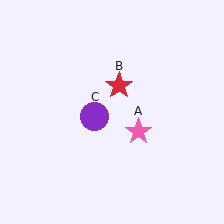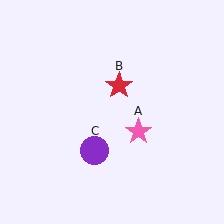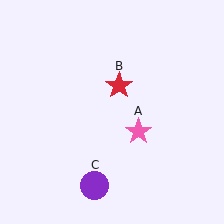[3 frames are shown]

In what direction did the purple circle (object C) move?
The purple circle (object C) moved down.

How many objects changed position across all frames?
1 object changed position: purple circle (object C).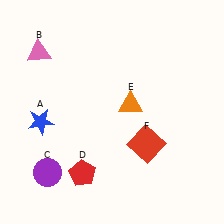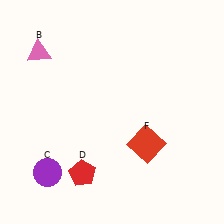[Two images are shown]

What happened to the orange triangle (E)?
The orange triangle (E) was removed in Image 2. It was in the top-right area of Image 1.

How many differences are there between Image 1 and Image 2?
There are 2 differences between the two images.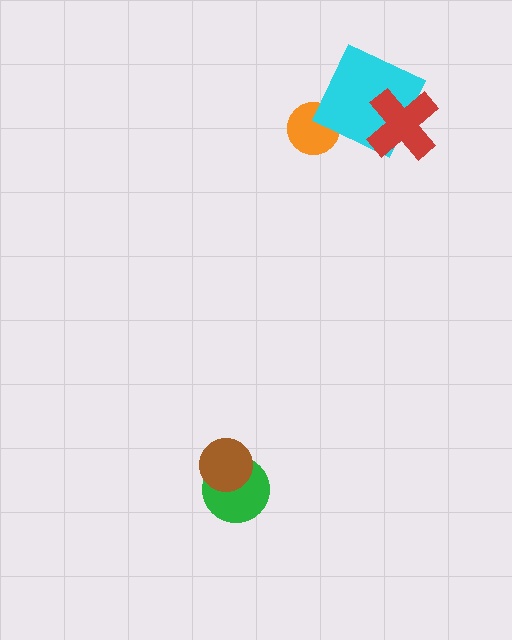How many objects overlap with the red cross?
1 object overlaps with the red cross.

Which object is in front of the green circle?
The brown circle is in front of the green circle.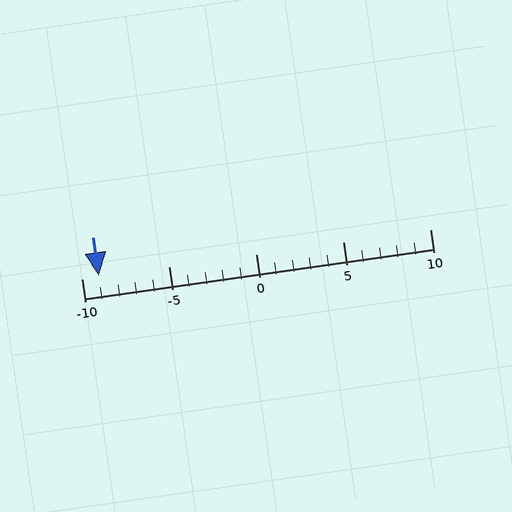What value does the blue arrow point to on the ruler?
The blue arrow points to approximately -9.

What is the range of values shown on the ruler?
The ruler shows values from -10 to 10.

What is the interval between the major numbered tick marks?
The major tick marks are spaced 5 units apart.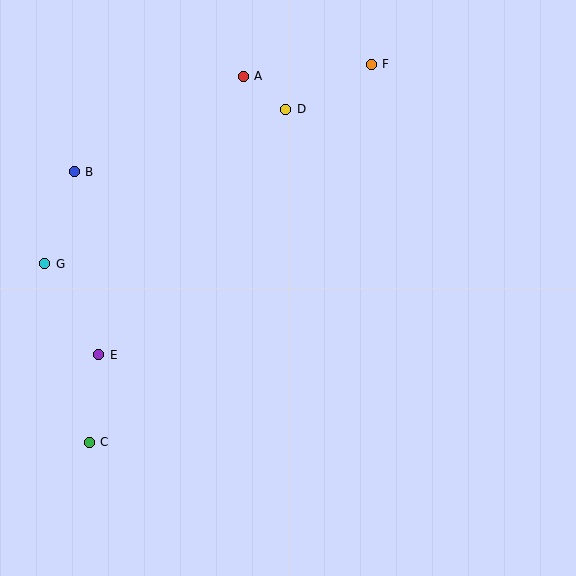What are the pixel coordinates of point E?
Point E is at (99, 355).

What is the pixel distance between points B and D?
The distance between B and D is 220 pixels.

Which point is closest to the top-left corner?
Point B is closest to the top-left corner.